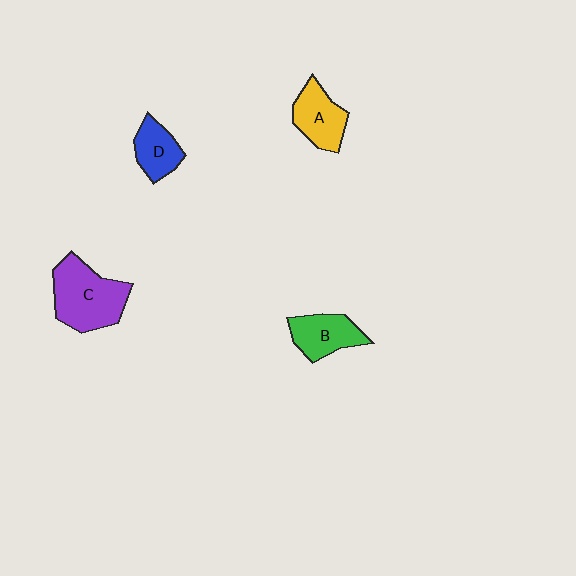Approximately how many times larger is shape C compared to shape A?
Approximately 1.6 times.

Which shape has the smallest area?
Shape D (blue).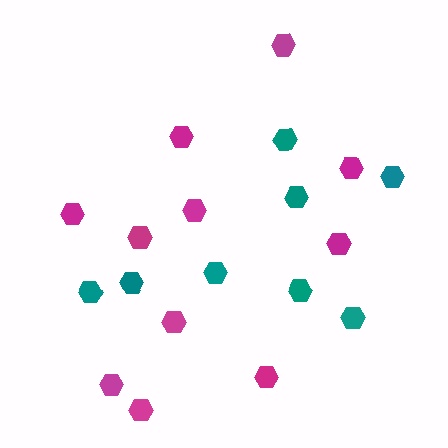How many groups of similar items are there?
There are 2 groups: one group of magenta hexagons (11) and one group of teal hexagons (8).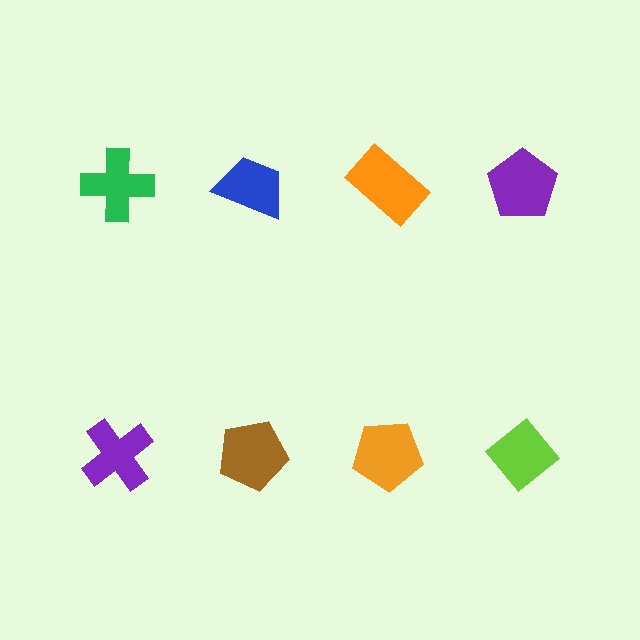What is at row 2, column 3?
An orange pentagon.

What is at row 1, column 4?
A purple pentagon.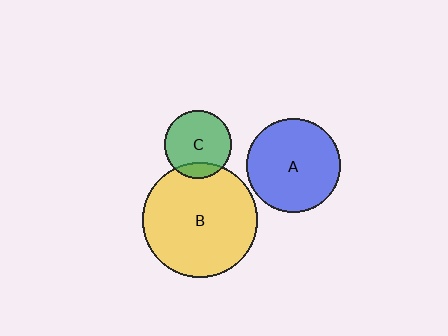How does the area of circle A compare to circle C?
Approximately 1.9 times.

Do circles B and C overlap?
Yes.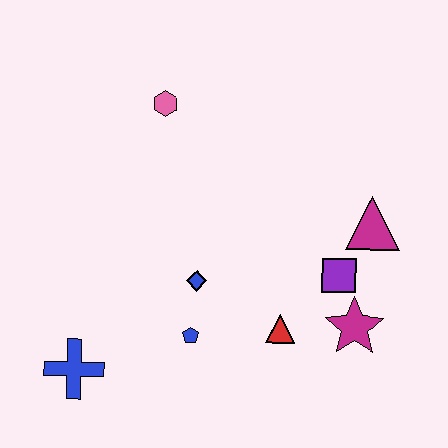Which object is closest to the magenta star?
The purple square is closest to the magenta star.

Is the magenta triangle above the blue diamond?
Yes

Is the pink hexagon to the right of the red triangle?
No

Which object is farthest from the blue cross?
The magenta triangle is farthest from the blue cross.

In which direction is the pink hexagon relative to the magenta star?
The pink hexagon is above the magenta star.